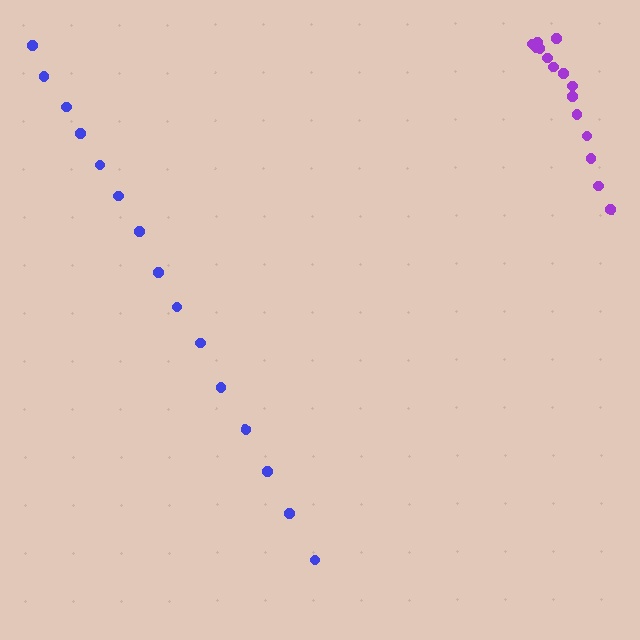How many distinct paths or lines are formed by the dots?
There are 2 distinct paths.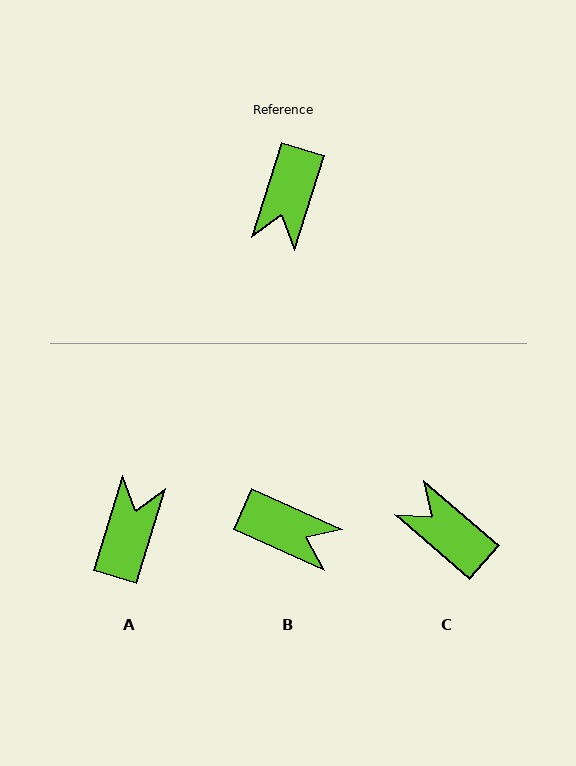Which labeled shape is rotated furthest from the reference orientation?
A, about 179 degrees away.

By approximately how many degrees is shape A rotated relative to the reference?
Approximately 179 degrees clockwise.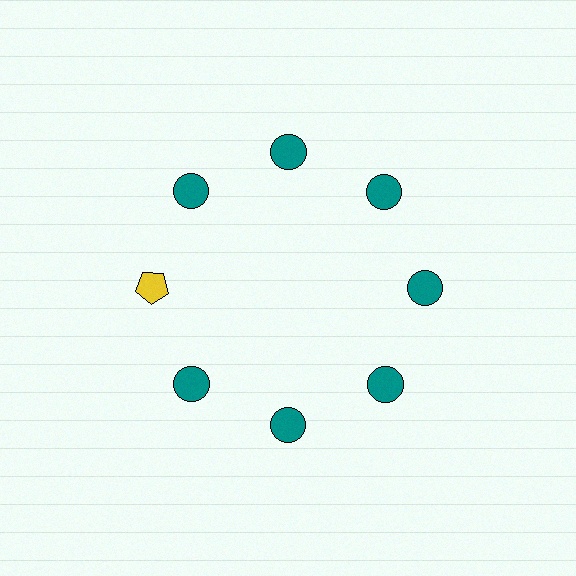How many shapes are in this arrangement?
There are 8 shapes arranged in a ring pattern.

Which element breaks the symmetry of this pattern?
The yellow pentagon at roughly the 9 o'clock position breaks the symmetry. All other shapes are teal circles.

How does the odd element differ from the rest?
It differs in both color (yellow instead of teal) and shape (pentagon instead of circle).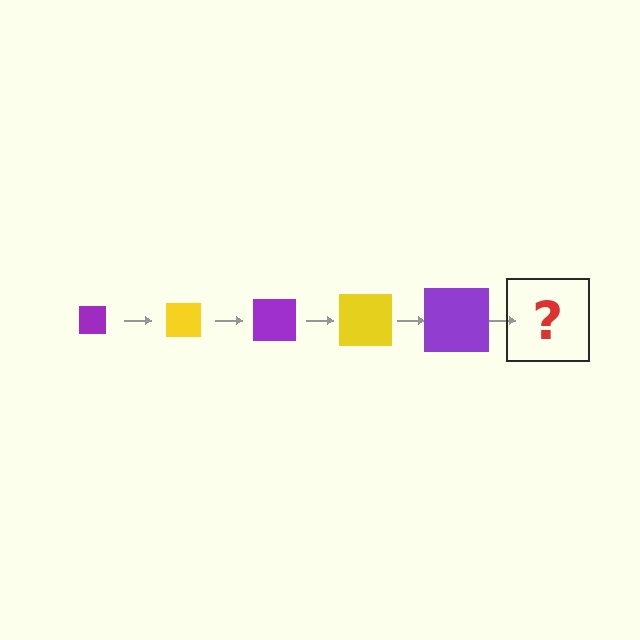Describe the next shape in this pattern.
It should be a yellow square, larger than the previous one.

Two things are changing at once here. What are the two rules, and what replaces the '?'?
The two rules are that the square grows larger each step and the color cycles through purple and yellow. The '?' should be a yellow square, larger than the previous one.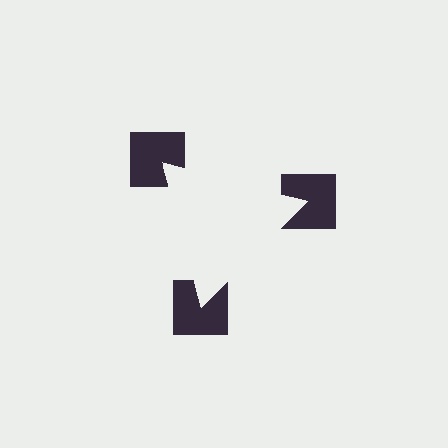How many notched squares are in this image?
There are 3 — one at each vertex of the illusory triangle.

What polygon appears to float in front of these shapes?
An illusory triangle — its edges are inferred from the aligned wedge cuts in the notched squares, not physically drawn.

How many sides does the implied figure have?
3 sides.